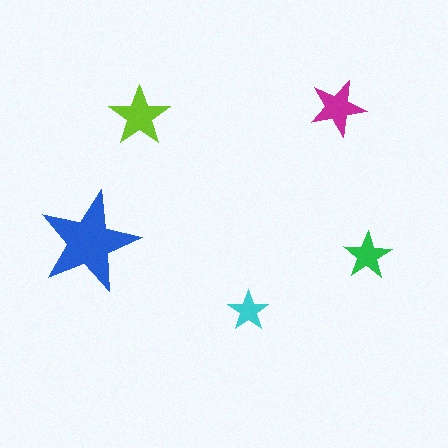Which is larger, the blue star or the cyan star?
The blue one.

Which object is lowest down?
The cyan star is bottommost.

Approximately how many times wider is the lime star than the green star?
About 1.5 times wider.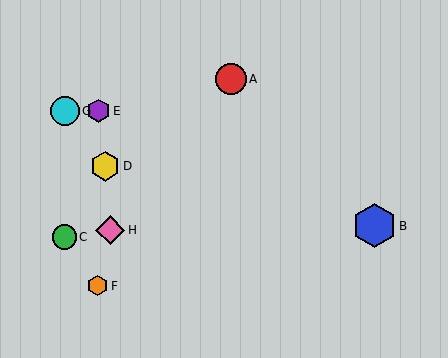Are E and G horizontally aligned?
Yes, both are at y≈111.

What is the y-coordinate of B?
Object B is at y≈226.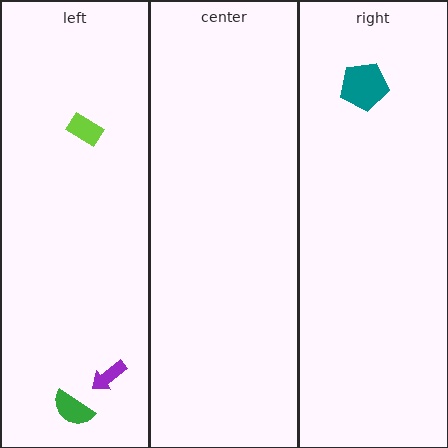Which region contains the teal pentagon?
The right region.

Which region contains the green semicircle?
The left region.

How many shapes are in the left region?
3.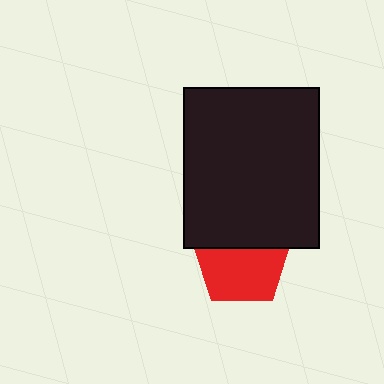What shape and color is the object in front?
The object in front is a black rectangle.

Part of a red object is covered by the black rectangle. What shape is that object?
It is a pentagon.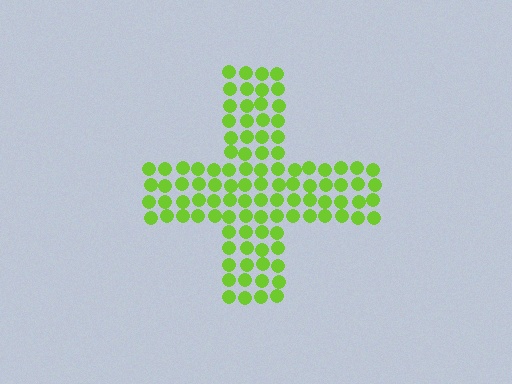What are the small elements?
The small elements are circles.